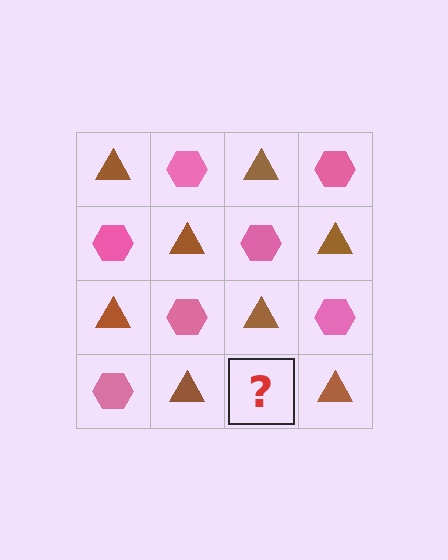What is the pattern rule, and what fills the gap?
The rule is that it alternates brown triangle and pink hexagon in a checkerboard pattern. The gap should be filled with a pink hexagon.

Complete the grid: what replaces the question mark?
The question mark should be replaced with a pink hexagon.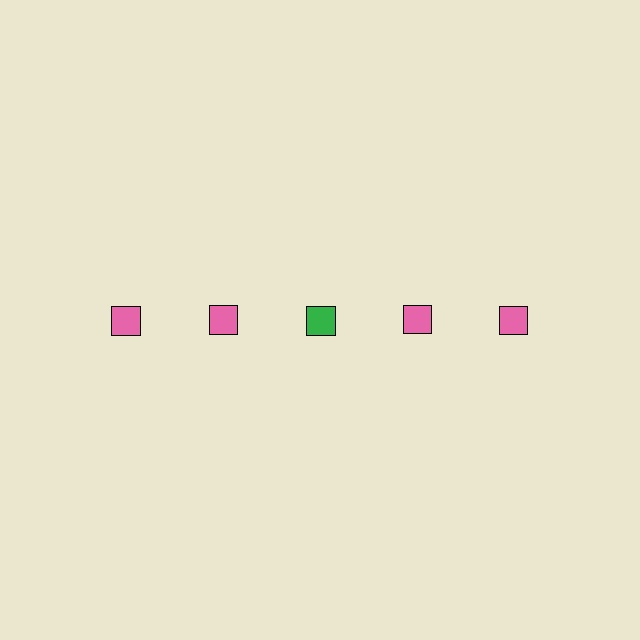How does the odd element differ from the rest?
It has a different color: green instead of pink.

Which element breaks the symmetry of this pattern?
The green square in the top row, center column breaks the symmetry. All other shapes are pink squares.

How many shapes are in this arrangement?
There are 5 shapes arranged in a grid pattern.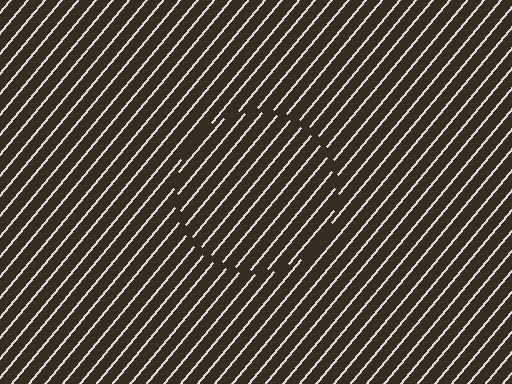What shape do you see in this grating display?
An illusory circle. The interior of the shape contains the same grating, shifted by half a period — the contour is defined by the phase discontinuity where line-ends from the inner and outer gratings abut.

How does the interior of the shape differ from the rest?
The interior of the shape contains the same grating, shifted by half a period — the contour is defined by the phase discontinuity where line-ends from the inner and outer gratings abut.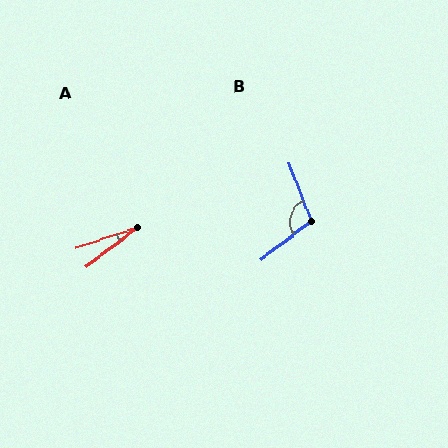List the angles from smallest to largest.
A (19°), B (106°).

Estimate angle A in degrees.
Approximately 19 degrees.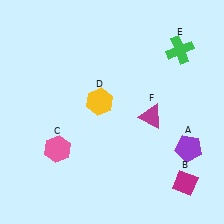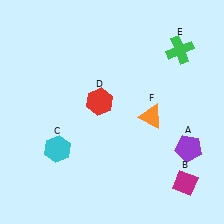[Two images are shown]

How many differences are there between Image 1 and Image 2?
There are 3 differences between the two images.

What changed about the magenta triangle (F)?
In Image 1, F is magenta. In Image 2, it changed to orange.